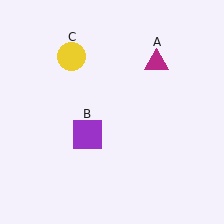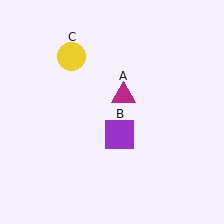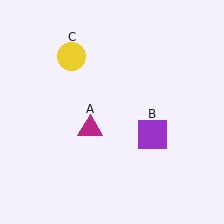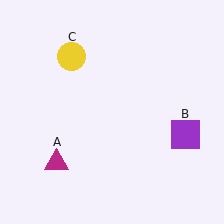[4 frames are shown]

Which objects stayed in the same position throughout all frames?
Yellow circle (object C) remained stationary.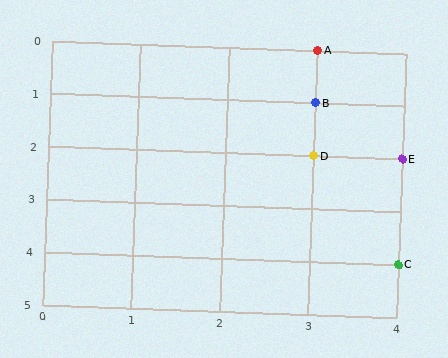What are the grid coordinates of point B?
Point B is at grid coordinates (3, 1).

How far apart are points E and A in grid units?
Points E and A are 1 column and 2 rows apart (about 2.2 grid units diagonally).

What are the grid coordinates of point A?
Point A is at grid coordinates (3, 0).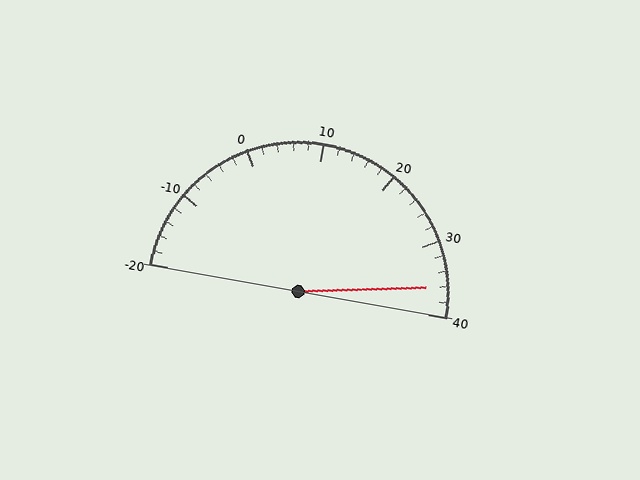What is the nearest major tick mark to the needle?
The nearest major tick mark is 40.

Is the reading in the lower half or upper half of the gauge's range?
The reading is in the upper half of the range (-20 to 40).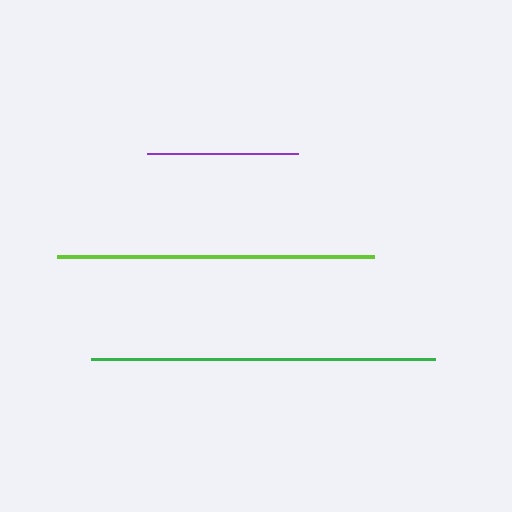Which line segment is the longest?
The green line is the longest at approximately 344 pixels.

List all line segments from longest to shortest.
From longest to shortest: green, lime, purple.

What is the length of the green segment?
The green segment is approximately 344 pixels long.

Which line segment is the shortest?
The purple line is the shortest at approximately 151 pixels.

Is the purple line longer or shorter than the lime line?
The lime line is longer than the purple line.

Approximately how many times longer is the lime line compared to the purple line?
The lime line is approximately 2.1 times the length of the purple line.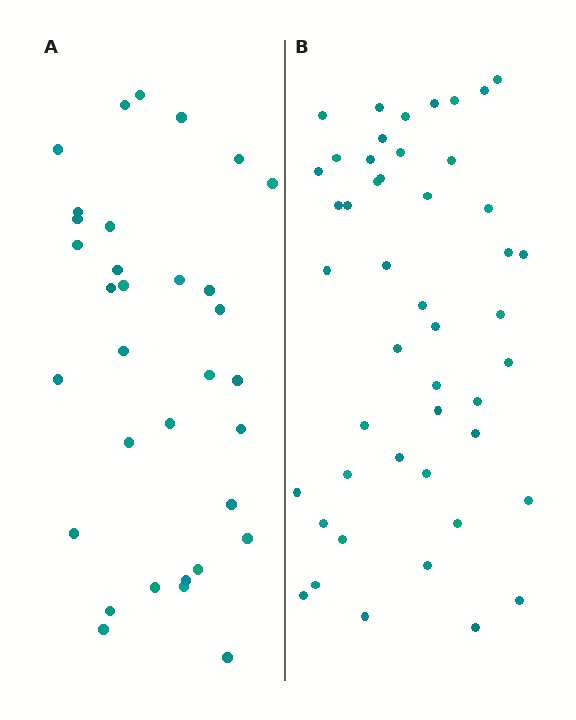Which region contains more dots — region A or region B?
Region B (the right region) has more dots.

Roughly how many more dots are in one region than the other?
Region B has approximately 15 more dots than region A.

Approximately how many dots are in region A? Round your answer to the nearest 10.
About 30 dots. (The exact count is 33, which rounds to 30.)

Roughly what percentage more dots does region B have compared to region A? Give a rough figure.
About 40% more.